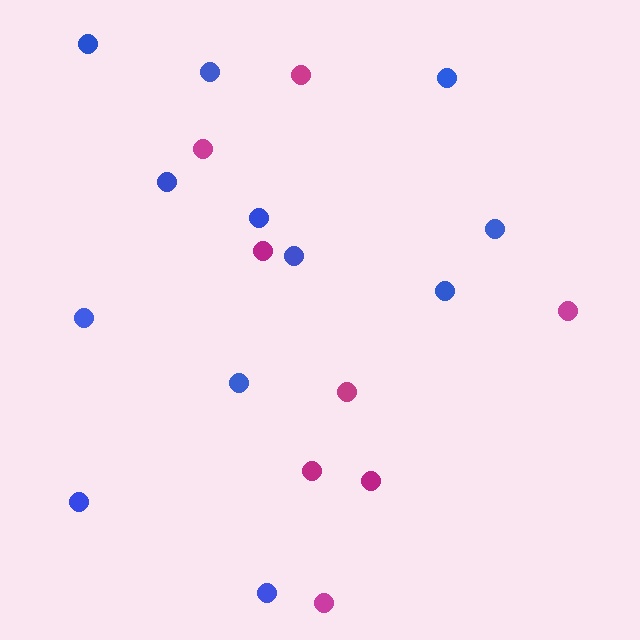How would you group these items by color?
There are 2 groups: one group of blue circles (12) and one group of magenta circles (8).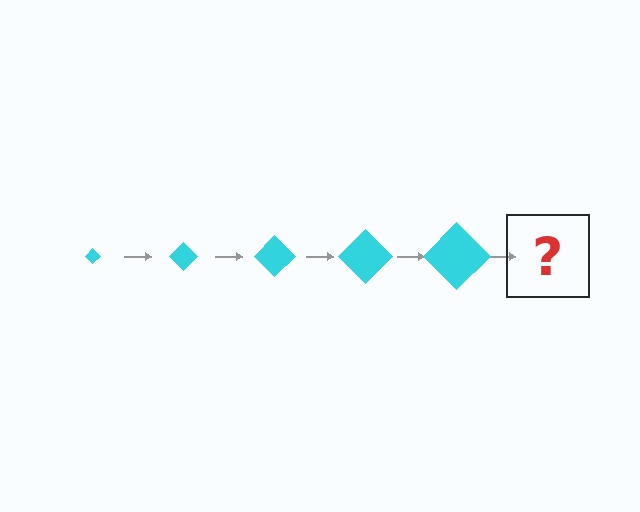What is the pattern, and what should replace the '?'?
The pattern is that the diamond gets progressively larger each step. The '?' should be a cyan diamond, larger than the previous one.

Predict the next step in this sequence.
The next step is a cyan diamond, larger than the previous one.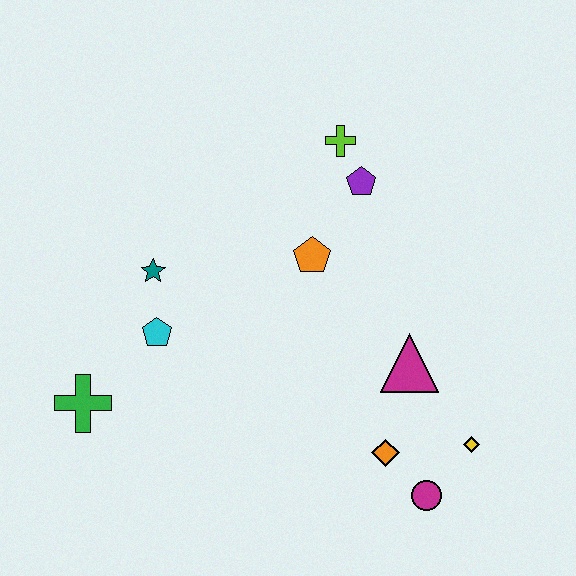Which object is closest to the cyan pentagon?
The teal star is closest to the cyan pentagon.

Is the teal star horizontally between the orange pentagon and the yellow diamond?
No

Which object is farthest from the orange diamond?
The lime cross is farthest from the orange diamond.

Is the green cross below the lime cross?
Yes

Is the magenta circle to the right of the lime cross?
Yes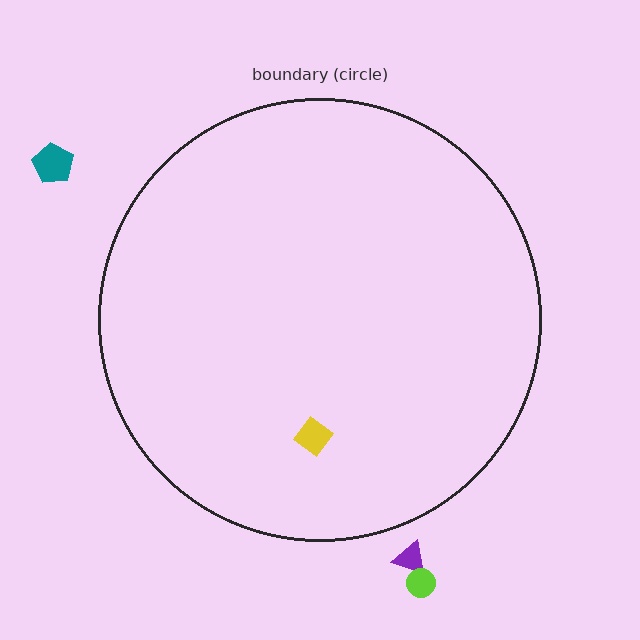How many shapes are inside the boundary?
1 inside, 3 outside.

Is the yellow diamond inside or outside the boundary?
Inside.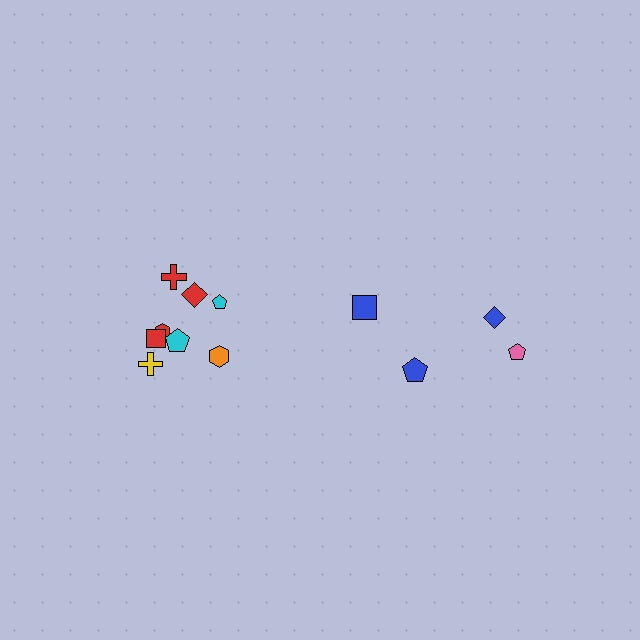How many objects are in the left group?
There are 8 objects.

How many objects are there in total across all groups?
There are 12 objects.